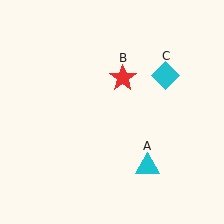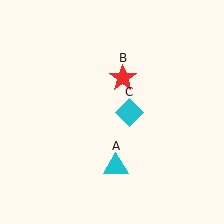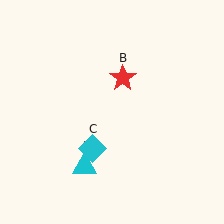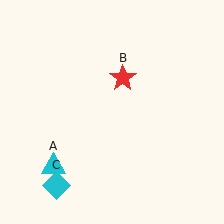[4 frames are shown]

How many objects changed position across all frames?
2 objects changed position: cyan triangle (object A), cyan diamond (object C).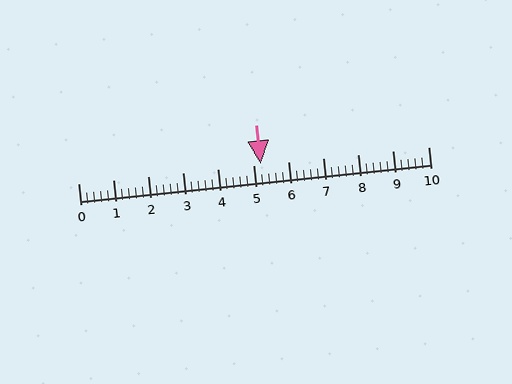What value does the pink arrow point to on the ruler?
The pink arrow points to approximately 5.2.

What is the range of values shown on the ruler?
The ruler shows values from 0 to 10.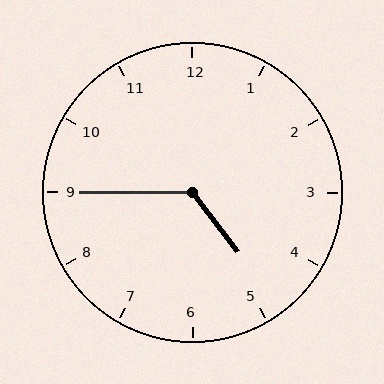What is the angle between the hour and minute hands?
Approximately 128 degrees.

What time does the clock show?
4:45.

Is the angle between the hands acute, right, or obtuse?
It is obtuse.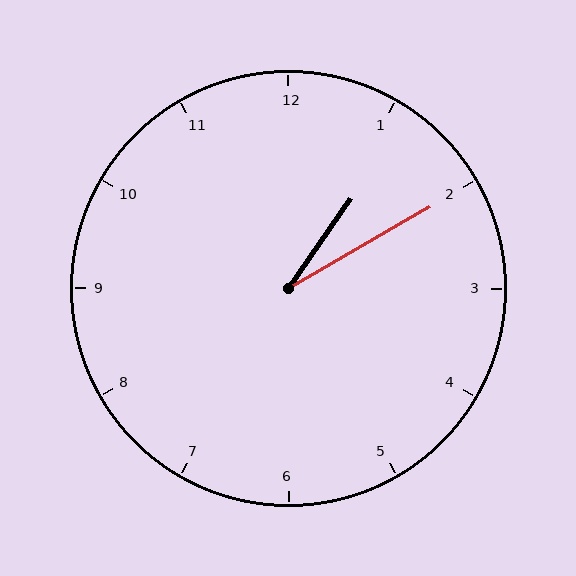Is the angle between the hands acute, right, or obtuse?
It is acute.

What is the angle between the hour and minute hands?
Approximately 25 degrees.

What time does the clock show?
1:10.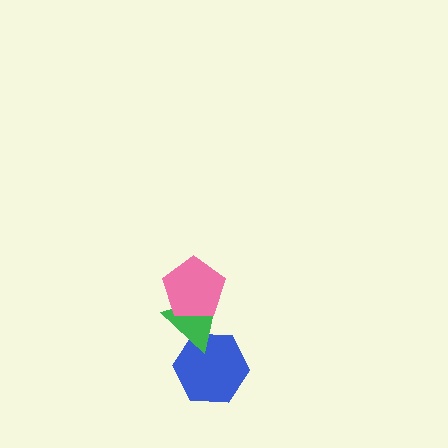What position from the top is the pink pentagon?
The pink pentagon is 1st from the top.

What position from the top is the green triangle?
The green triangle is 2nd from the top.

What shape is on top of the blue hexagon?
The green triangle is on top of the blue hexagon.